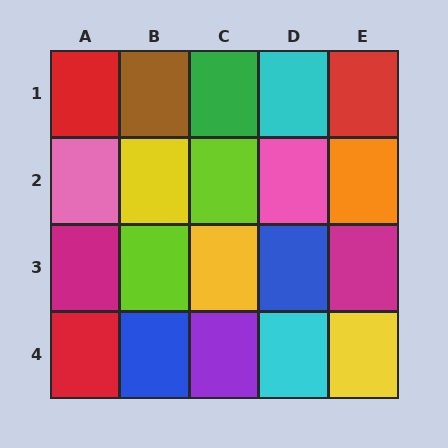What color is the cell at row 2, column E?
Orange.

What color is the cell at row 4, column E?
Yellow.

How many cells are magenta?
2 cells are magenta.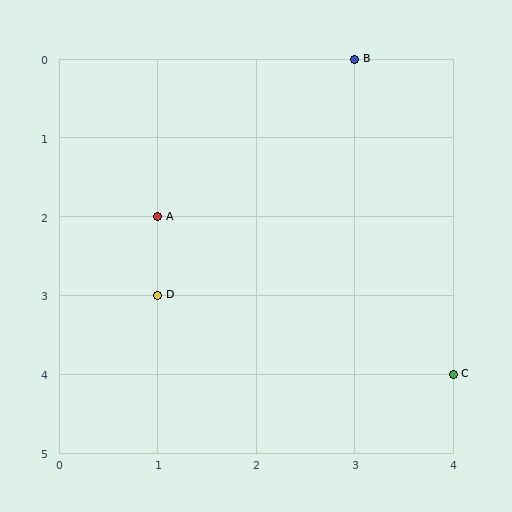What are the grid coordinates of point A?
Point A is at grid coordinates (1, 2).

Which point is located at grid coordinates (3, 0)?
Point B is at (3, 0).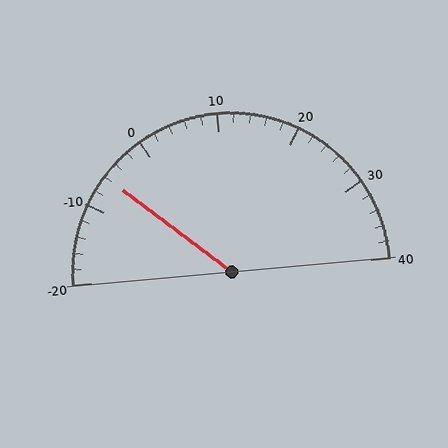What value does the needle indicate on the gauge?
The needle indicates approximately -6.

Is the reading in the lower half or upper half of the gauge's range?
The reading is in the lower half of the range (-20 to 40).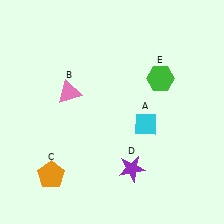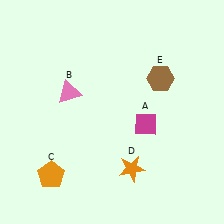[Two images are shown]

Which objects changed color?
A changed from cyan to magenta. D changed from purple to orange. E changed from green to brown.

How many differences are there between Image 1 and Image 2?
There are 3 differences between the two images.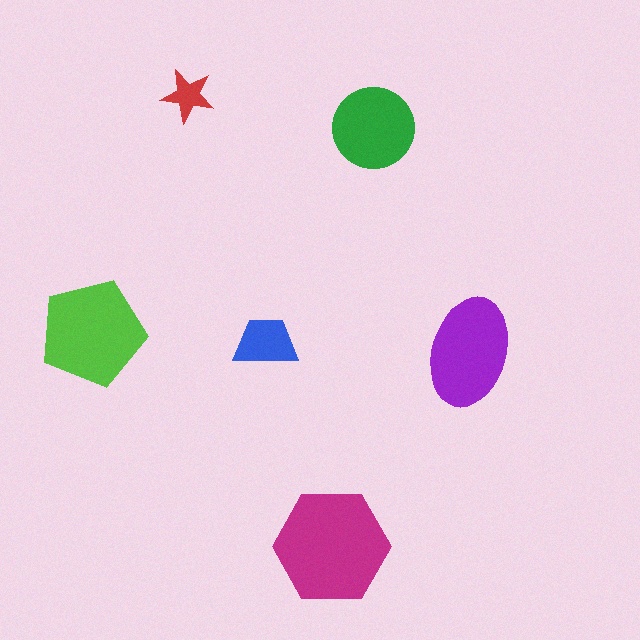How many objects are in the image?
There are 6 objects in the image.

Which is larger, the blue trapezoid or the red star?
The blue trapezoid.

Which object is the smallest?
The red star.